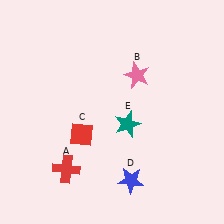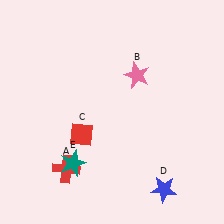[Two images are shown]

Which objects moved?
The objects that moved are: the blue star (D), the teal star (E).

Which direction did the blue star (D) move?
The blue star (D) moved right.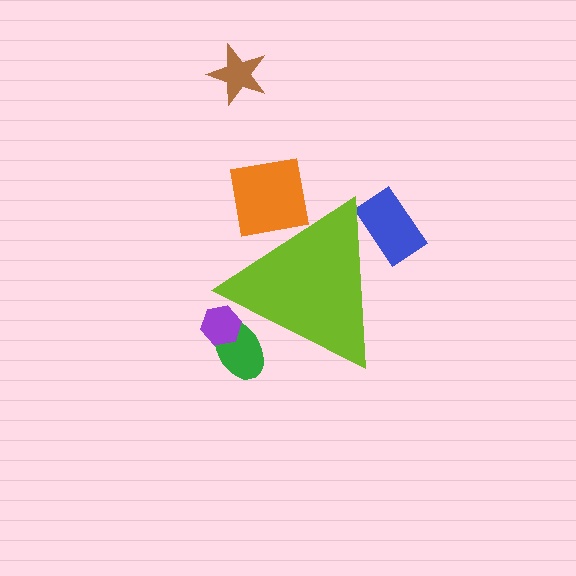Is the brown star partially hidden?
No, the brown star is fully visible.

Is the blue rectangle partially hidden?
Yes, the blue rectangle is partially hidden behind the lime triangle.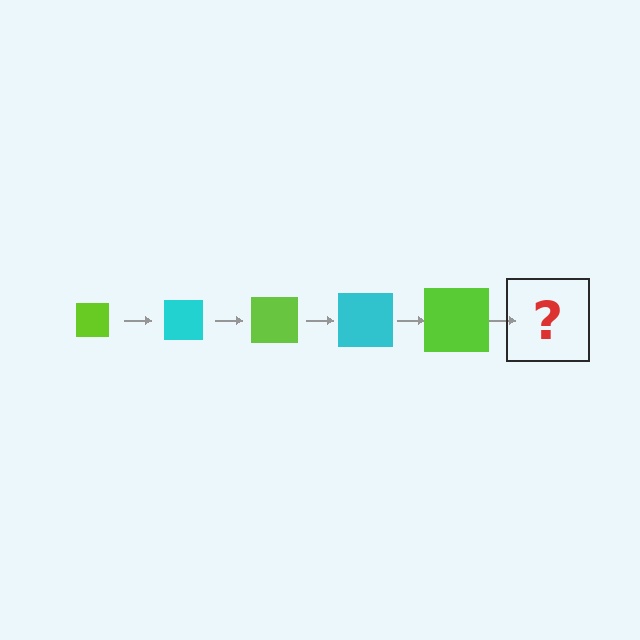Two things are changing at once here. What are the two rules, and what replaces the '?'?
The two rules are that the square grows larger each step and the color cycles through lime and cyan. The '?' should be a cyan square, larger than the previous one.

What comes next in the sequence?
The next element should be a cyan square, larger than the previous one.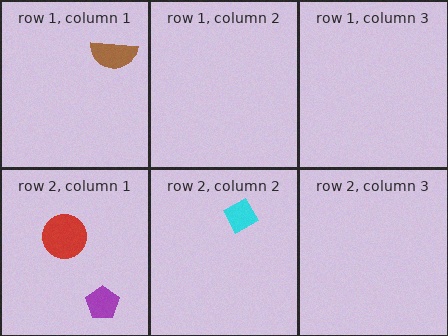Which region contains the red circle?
The row 2, column 1 region.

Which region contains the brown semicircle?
The row 1, column 1 region.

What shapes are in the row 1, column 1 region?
The brown semicircle.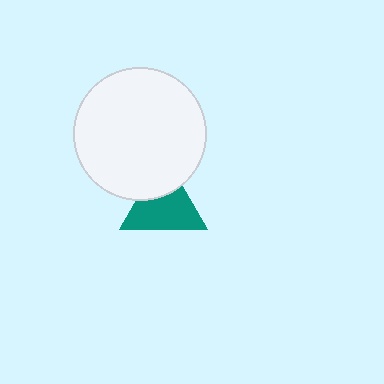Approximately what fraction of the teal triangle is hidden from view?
Roughly 32% of the teal triangle is hidden behind the white circle.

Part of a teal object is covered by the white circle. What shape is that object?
It is a triangle.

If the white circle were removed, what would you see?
You would see the complete teal triangle.